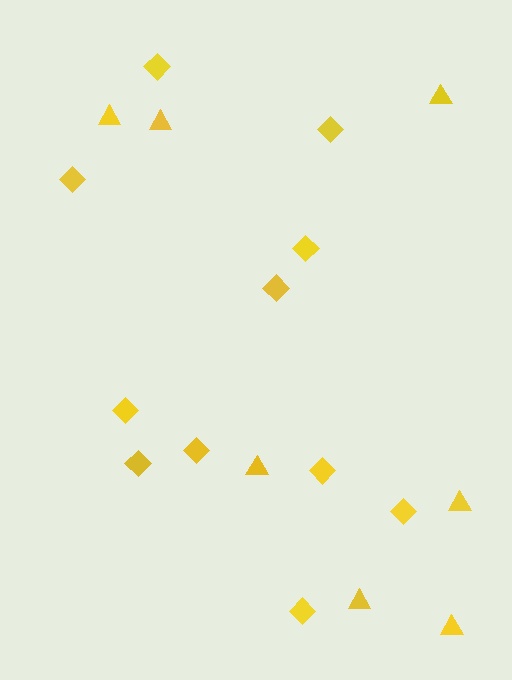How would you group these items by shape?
There are 2 groups: one group of diamonds (11) and one group of triangles (7).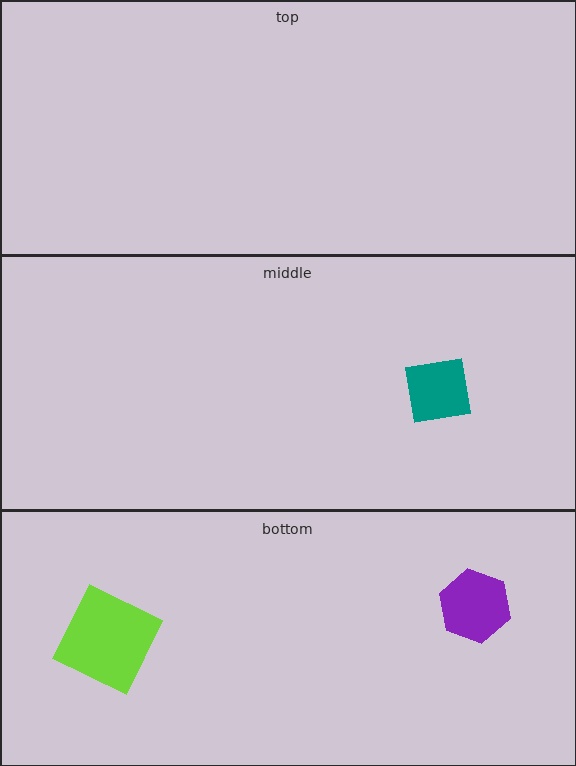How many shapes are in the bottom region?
2.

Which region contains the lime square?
The bottom region.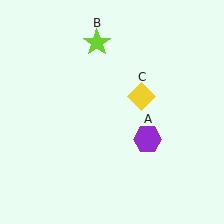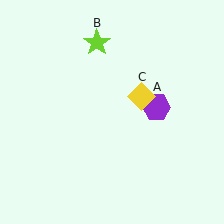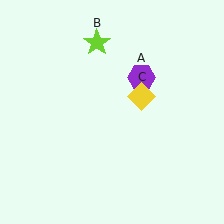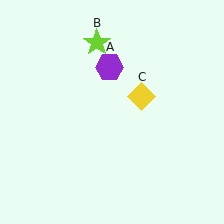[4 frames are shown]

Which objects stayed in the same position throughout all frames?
Lime star (object B) and yellow diamond (object C) remained stationary.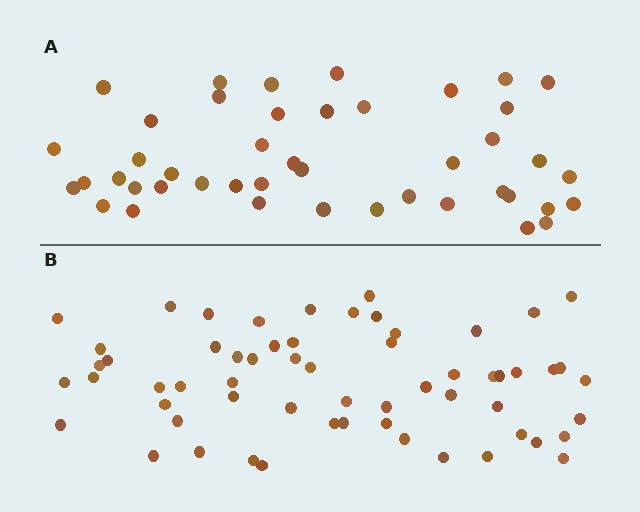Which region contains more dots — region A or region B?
Region B (the bottom region) has more dots.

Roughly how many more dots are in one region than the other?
Region B has approximately 15 more dots than region A.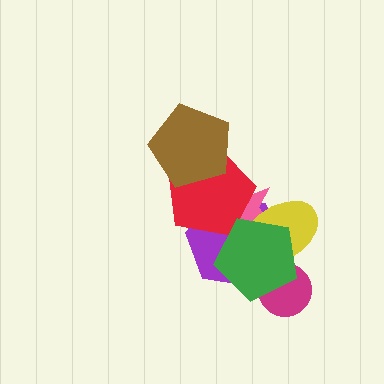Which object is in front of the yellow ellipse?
The green pentagon is in front of the yellow ellipse.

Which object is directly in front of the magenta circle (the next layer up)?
The yellow ellipse is directly in front of the magenta circle.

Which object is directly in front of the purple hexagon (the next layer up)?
The pink star is directly in front of the purple hexagon.